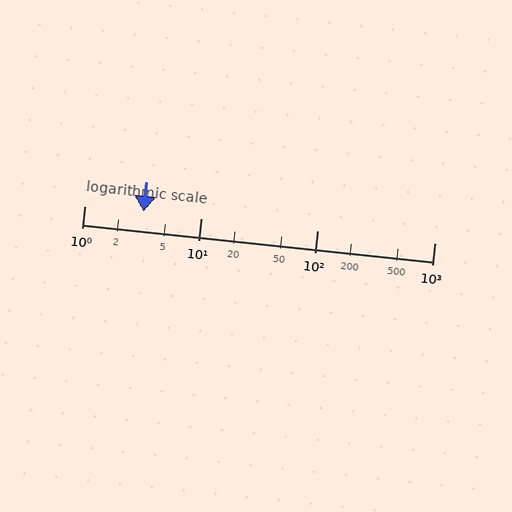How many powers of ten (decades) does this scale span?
The scale spans 3 decades, from 1 to 1000.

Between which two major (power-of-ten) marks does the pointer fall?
The pointer is between 1 and 10.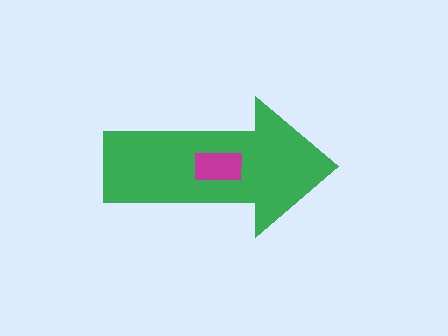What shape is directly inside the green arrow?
The magenta rectangle.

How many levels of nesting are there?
2.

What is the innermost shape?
The magenta rectangle.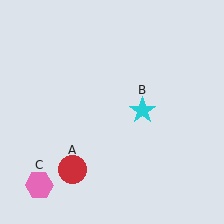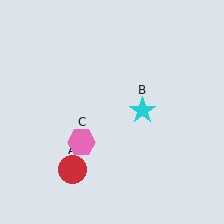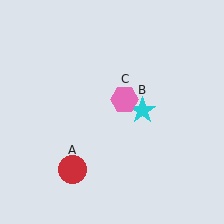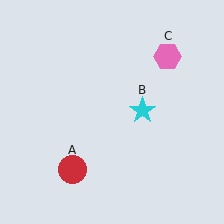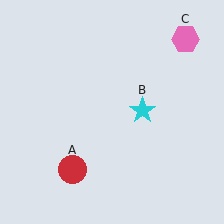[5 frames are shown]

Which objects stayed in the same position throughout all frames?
Red circle (object A) and cyan star (object B) remained stationary.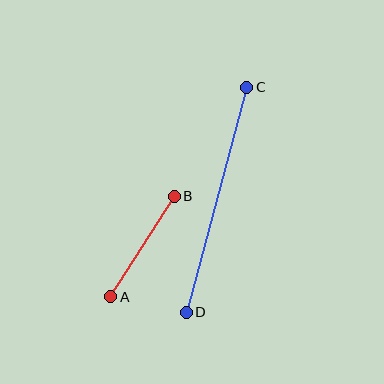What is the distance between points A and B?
The distance is approximately 119 pixels.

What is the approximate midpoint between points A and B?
The midpoint is at approximately (142, 246) pixels.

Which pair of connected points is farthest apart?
Points C and D are farthest apart.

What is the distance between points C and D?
The distance is approximately 233 pixels.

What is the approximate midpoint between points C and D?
The midpoint is at approximately (216, 200) pixels.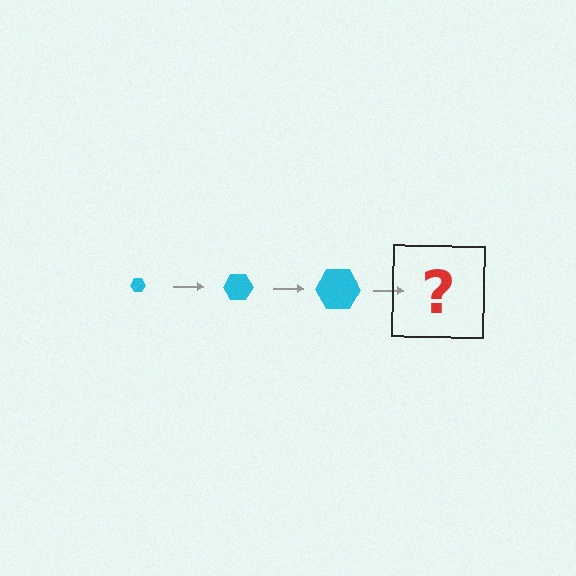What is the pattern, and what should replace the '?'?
The pattern is that the hexagon gets progressively larger each step. The '?' should be a cyan hexagon, larger than the previous one.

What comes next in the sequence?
The next element should be a cyan hexagon, larger than the previous one.